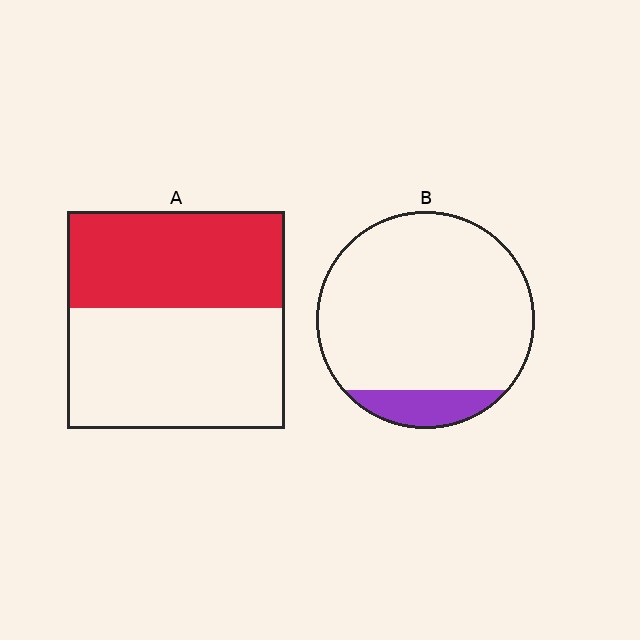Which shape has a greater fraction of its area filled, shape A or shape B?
Shape A.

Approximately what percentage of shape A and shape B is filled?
A is approximately 45% and B is approximately 10%.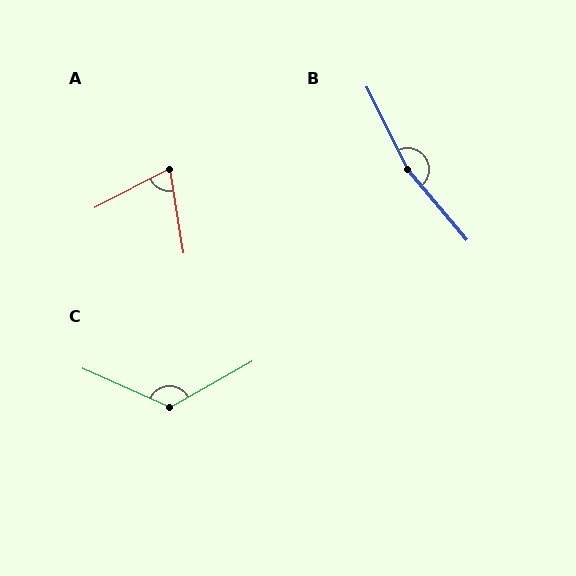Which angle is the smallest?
A, at approximately 72 degrees.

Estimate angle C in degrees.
Approximately 127 degrees.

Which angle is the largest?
B, at approximately 166 degrees.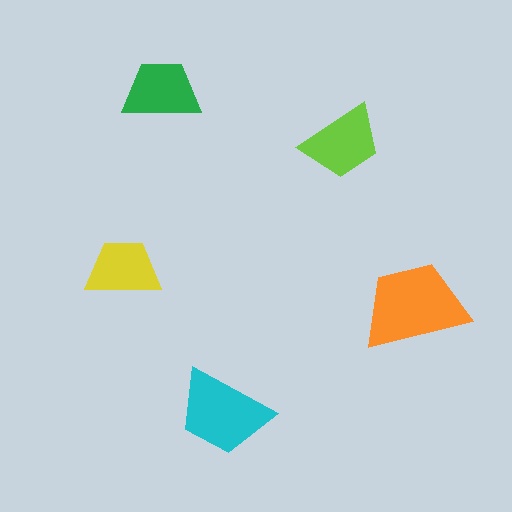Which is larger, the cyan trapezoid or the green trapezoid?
The cyan one.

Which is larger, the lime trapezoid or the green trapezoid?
The lime one.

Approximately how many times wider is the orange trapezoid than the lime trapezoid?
About 1.5 times wider.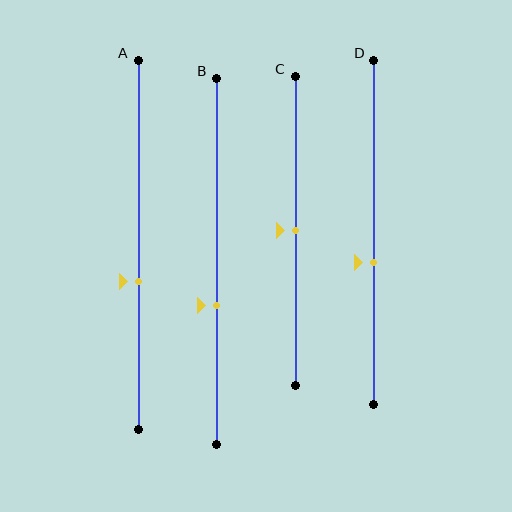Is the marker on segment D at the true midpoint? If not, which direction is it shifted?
No, the marker on segment D is shifted downward by about 9% of the segment length.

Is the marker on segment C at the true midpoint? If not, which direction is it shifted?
Yes, the marker on segment C is at the true midpoint.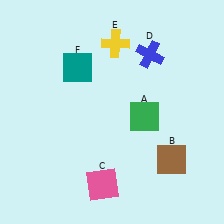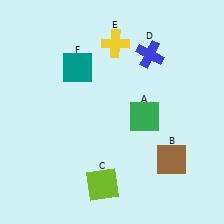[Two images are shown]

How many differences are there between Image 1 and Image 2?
There is 1 difference between the two images.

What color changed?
The square (C) changed from pink in Image 1 to lime in Image 2.